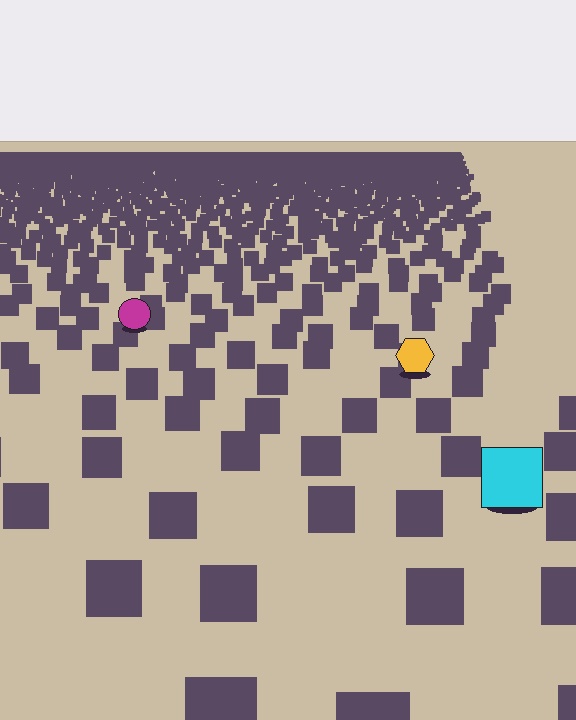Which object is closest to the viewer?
The cyan square is closest. The texture marks near it are larger and more spread out.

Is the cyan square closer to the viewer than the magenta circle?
Yes. The cyan square is closer — you can tell from the texture gradient: the ground texture is coarser near it.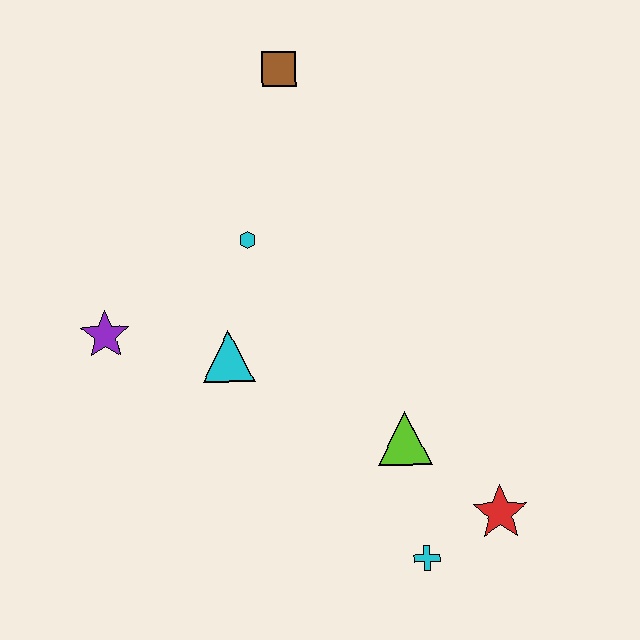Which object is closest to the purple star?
The cyan triangle is closest to the purple star.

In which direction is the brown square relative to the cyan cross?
The brown square is above the cyan cross.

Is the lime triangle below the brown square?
Yes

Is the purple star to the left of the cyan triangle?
Yes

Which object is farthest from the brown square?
The cyan cross is farthest from the brown square.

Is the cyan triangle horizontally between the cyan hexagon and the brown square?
No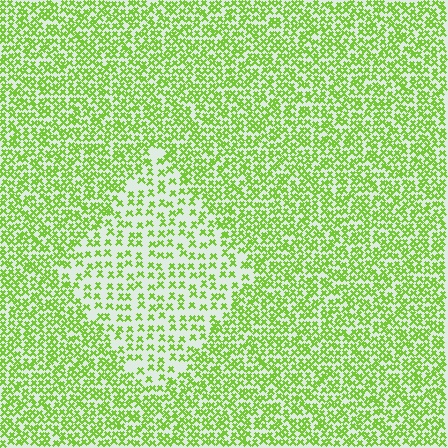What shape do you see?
I see a diamond.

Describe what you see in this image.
The image contains small lime elements arranged at two different densities. A diamond-shaped region is visible where the elements are less densely packed than the surrounding area.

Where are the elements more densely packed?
The elements are more densely packed outside the diamond boundary.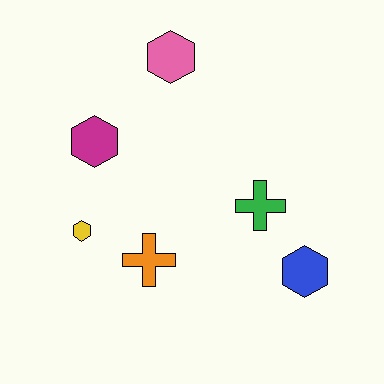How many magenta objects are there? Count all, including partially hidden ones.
There is 1 magenta object.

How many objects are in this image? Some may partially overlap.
There are 6 objects.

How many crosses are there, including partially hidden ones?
There are 2 crosses.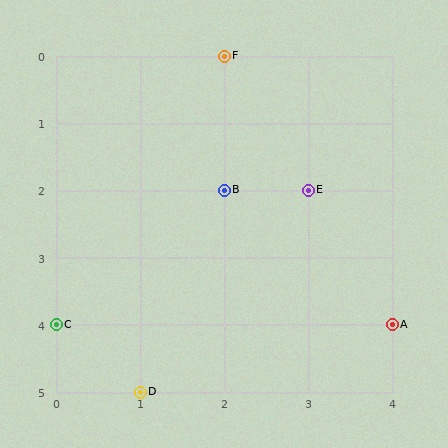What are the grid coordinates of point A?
Point A is at grid coordinates (4, 4).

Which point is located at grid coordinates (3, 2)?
Point E is at (3, 2).